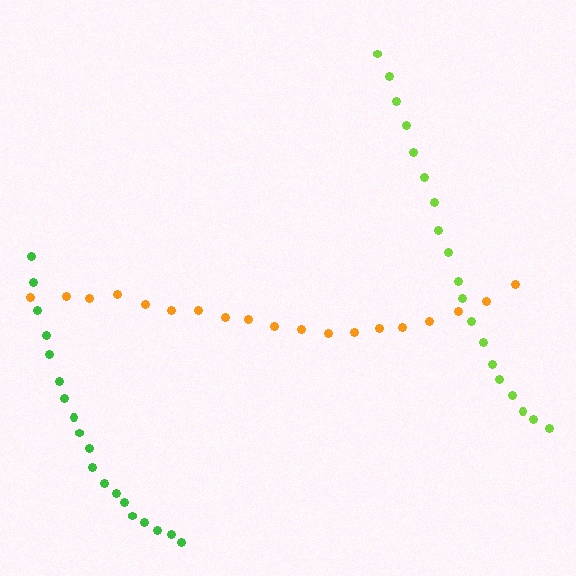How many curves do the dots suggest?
There are 3 distinct paths.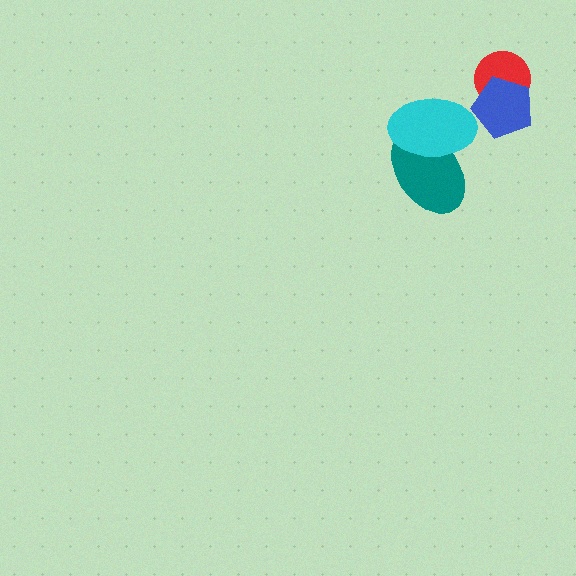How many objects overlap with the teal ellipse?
1 object overlaps with the teal ellipse.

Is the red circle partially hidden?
Yes, it is partially covered by another shape.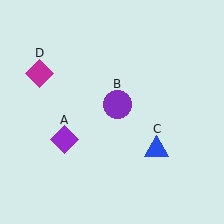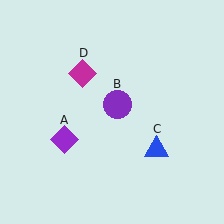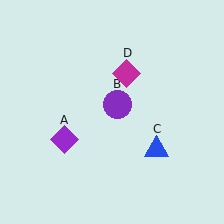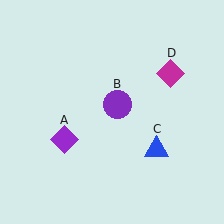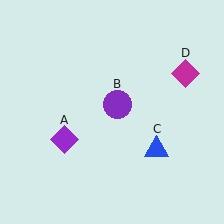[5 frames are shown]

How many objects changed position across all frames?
1 object changed position: magenta diamond (object D).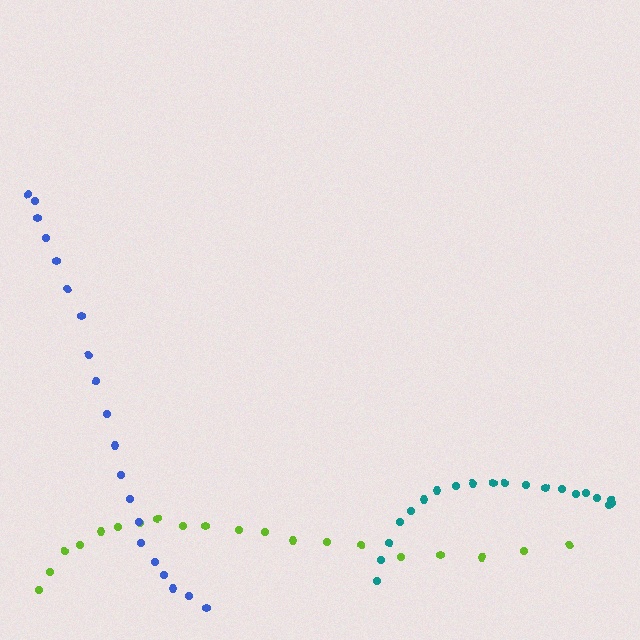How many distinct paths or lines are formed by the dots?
There are 3 distinct paths.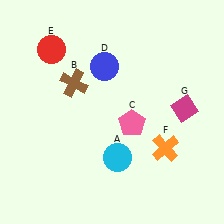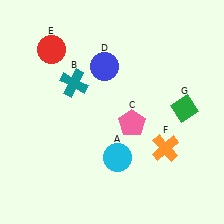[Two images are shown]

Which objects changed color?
B changed from brown to teal. G changed from magenta to green.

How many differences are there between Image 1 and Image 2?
There are 2 differences between the two images.